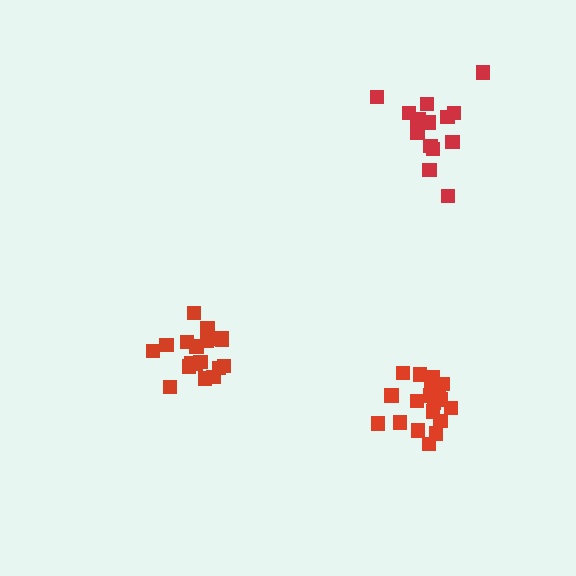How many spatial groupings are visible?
There are 3 spatial groupings.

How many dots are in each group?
Group 1: 18 dots, Group 2: 16 dots, Group 3: 19 dots (53 total).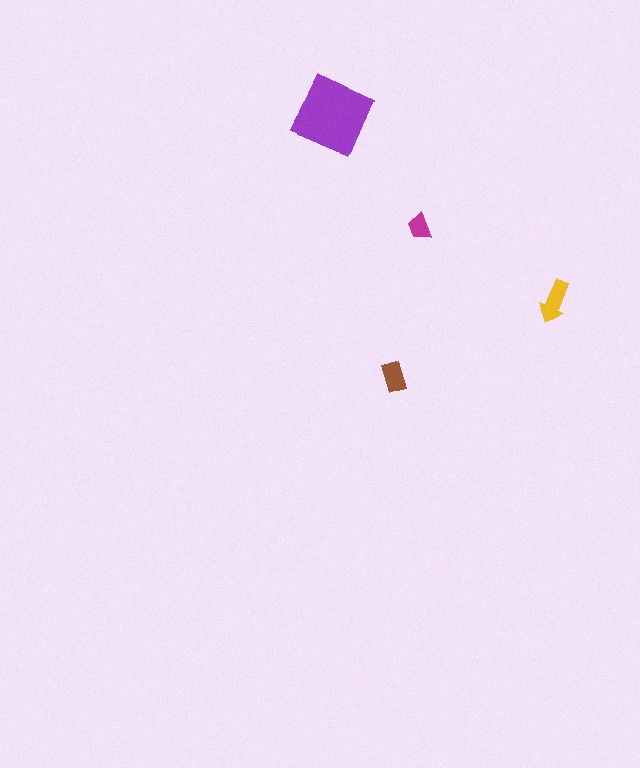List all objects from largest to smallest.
The purple diamond, the yellow arrow, the brown rectangle, the magenta trapezoid.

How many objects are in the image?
There are 4 objects in the image.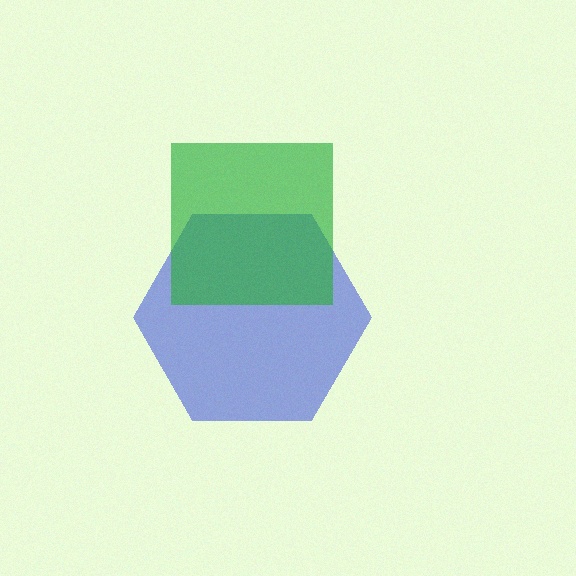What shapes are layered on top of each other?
The layered shapes are: a blue hexagon, a green square.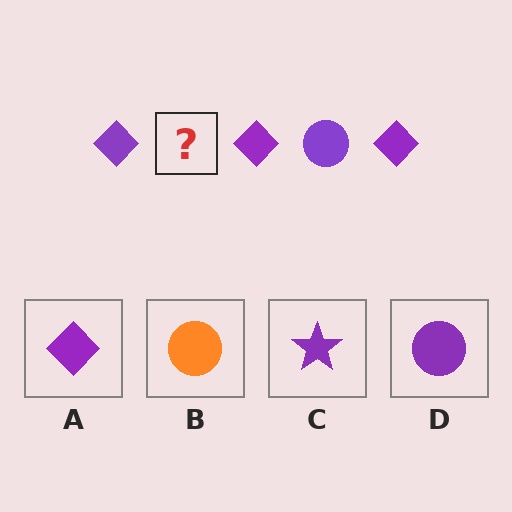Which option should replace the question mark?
Option D.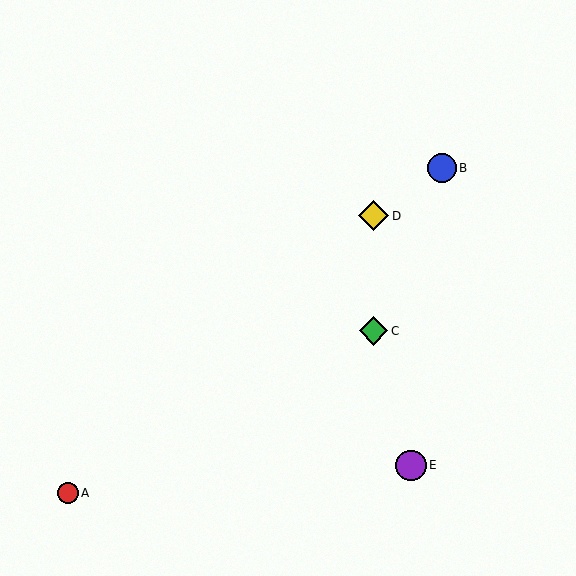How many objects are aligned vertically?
2 objects (C, D) are aligned vertically.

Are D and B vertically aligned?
No, D is at x≈374 and B is at x≈442.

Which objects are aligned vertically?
Objects C, D are aligned vertically.